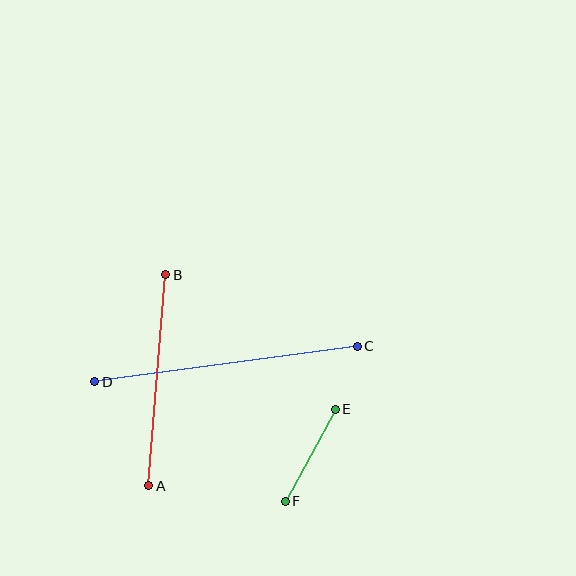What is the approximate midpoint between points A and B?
The midpoint is at approximately (157, 380) pixels.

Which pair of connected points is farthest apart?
Points C and D are farthest apart.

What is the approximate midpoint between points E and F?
The midpoint is at approximately (310, 455) pixels.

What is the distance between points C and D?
The distance is approximately 265 pixels.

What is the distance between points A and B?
The distance is approximately 212 pixels.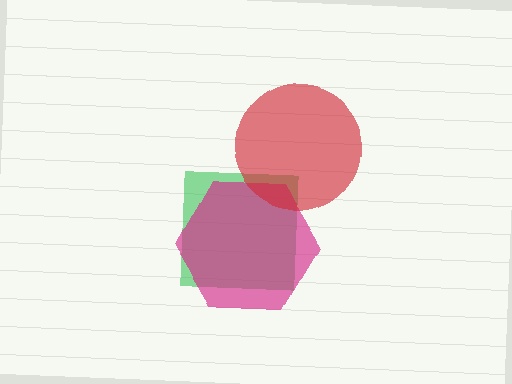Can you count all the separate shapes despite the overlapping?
Yes, there are 3 separate shapes.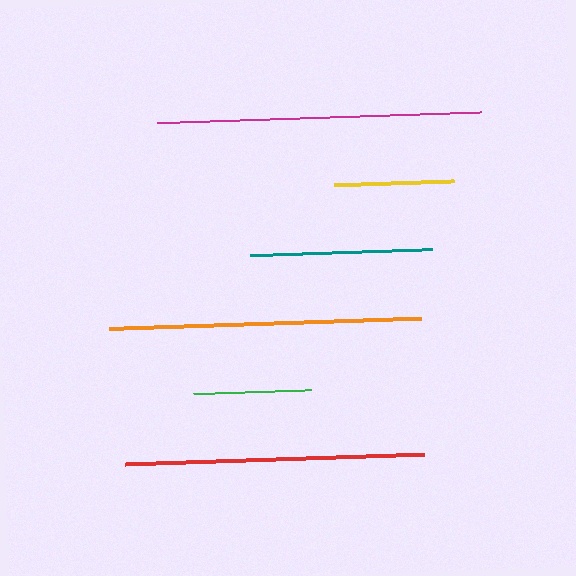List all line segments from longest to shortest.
From longest to shortest: magenta, orange, red, teal, yellow, green.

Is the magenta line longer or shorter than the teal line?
The magenta line is longer than the teal line.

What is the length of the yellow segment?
The yellow segment is approximately 120 pixels long.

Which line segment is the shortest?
The green line is the shortest at approximately 118 pixels.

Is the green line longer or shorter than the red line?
The red line is longer than the green line.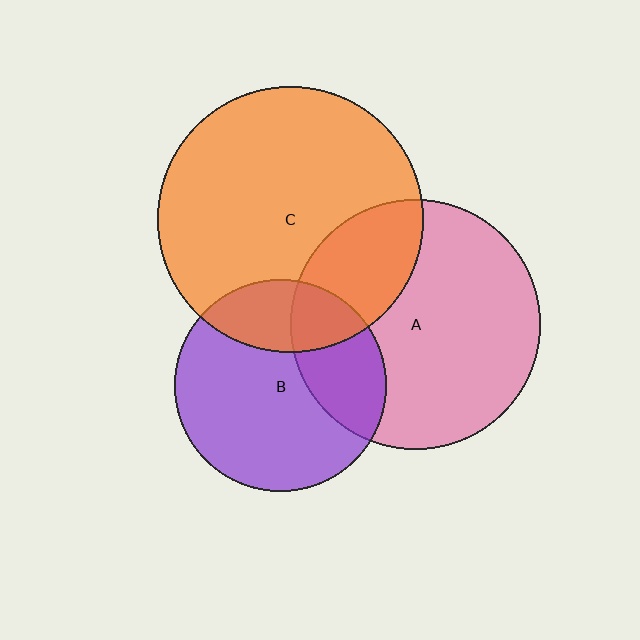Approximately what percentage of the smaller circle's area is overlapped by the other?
Approximately 25%.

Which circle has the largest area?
Circle C (orange).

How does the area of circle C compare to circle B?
Approximately 1.6 times.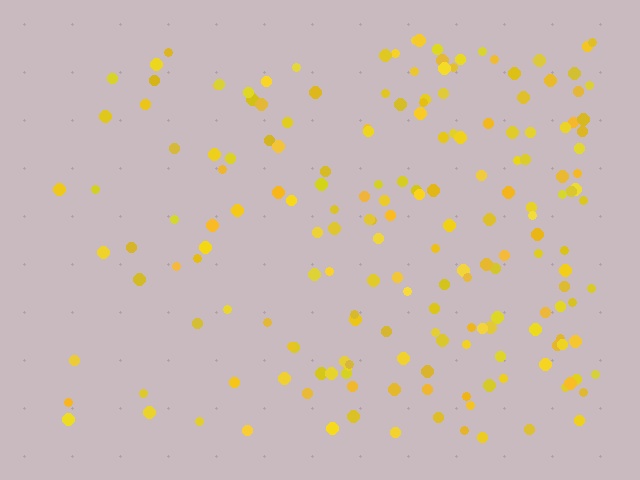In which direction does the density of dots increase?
From left to right, with the right side densest.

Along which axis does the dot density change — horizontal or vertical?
Horizontal.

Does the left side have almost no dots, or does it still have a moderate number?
Still a moderate number, just noticeably fewer than the right.